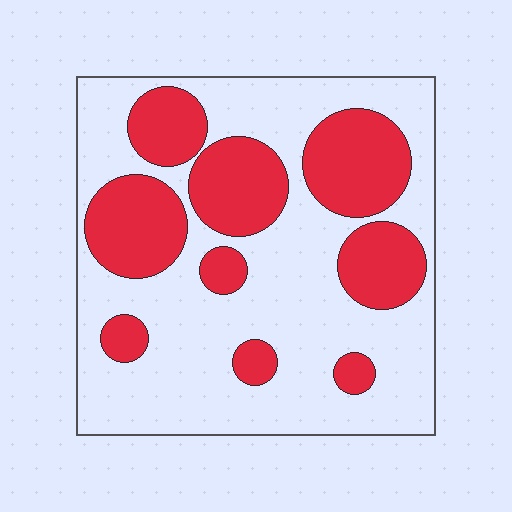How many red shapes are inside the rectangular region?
9.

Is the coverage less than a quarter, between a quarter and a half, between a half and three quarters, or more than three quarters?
Between a quarter and a half.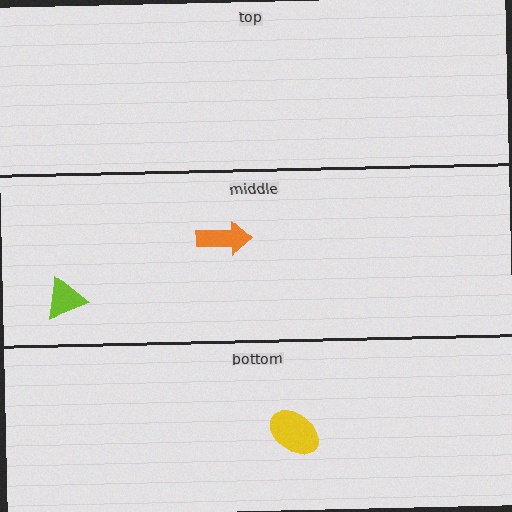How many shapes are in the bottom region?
1.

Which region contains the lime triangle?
The middle region.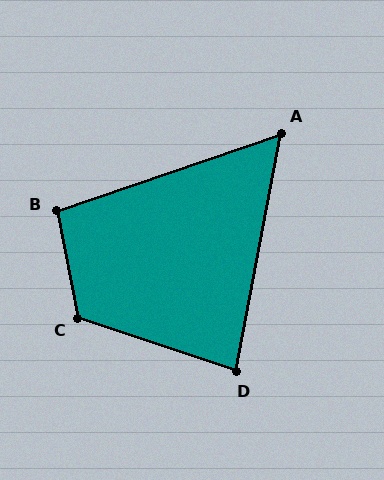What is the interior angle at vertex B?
Approximately 98 degrees (obtuse).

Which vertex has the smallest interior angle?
A, at approximately 61 degrees.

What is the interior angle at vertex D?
Approximately 82 degrees (acute).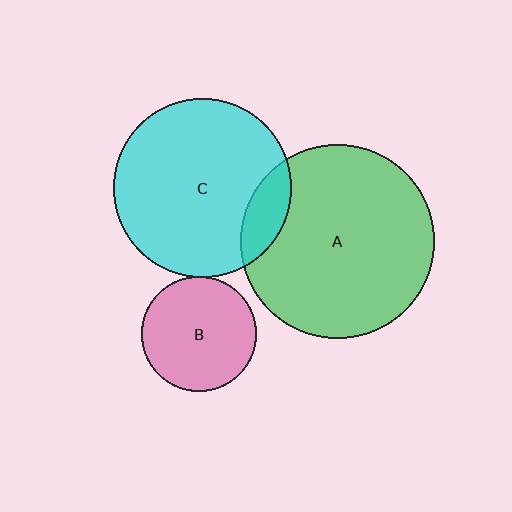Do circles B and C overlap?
Yes.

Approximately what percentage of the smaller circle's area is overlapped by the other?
Approximately 5%.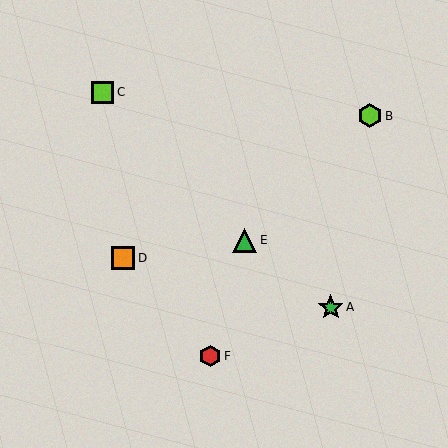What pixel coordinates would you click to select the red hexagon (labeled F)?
Click at (210, 356) to select the red hexagon F.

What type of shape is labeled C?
Shape C is a lime square.